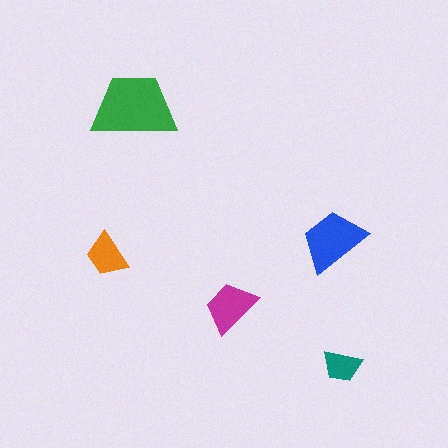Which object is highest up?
The green trapezoid is topmost.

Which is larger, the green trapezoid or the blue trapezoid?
The green one.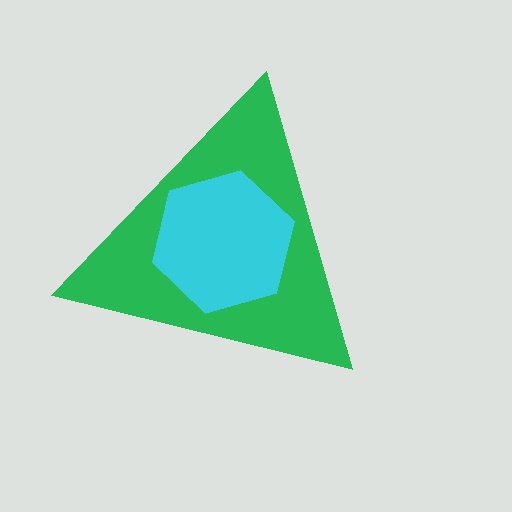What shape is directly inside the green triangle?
The cyan hexagon.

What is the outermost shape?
The green triangle.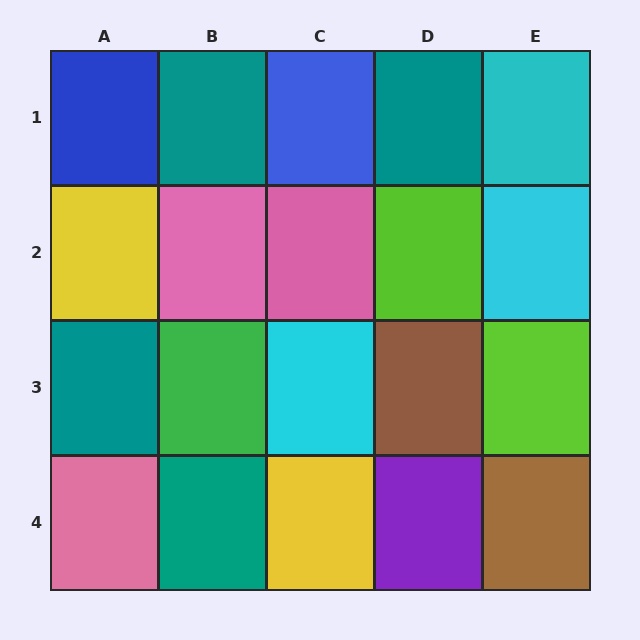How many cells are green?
1 cell is green.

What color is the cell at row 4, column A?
Pink.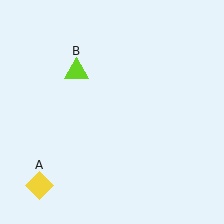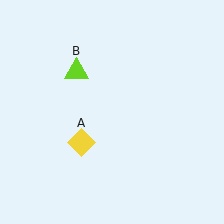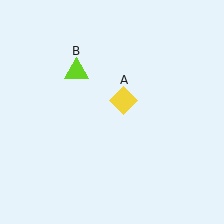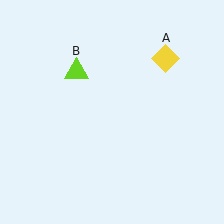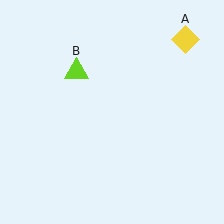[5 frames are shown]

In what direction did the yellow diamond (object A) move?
The yellow diamond (object A) moved up and to the right.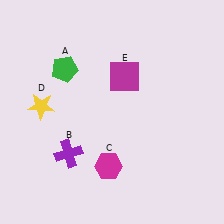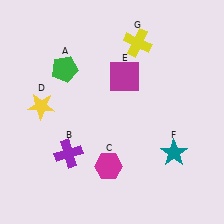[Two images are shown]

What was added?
A teal star (F), a yellow cross (G) were added in Image 2.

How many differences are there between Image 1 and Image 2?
There are 2 differences between the two images.